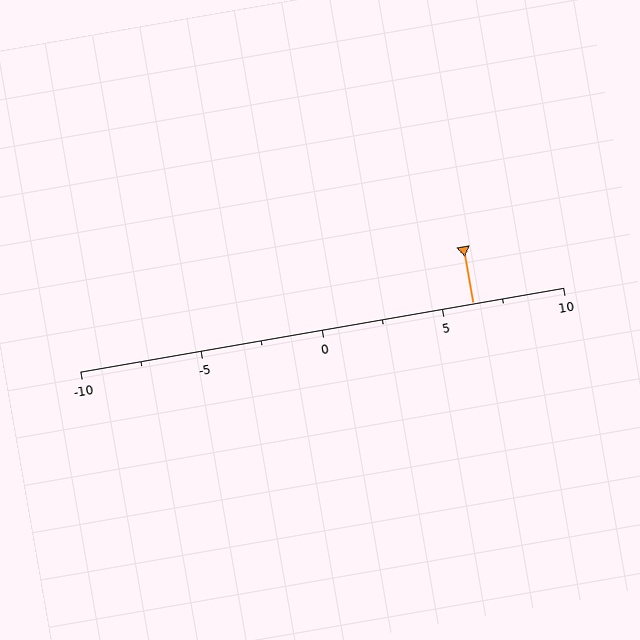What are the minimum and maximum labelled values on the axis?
The axis runs from -10 to 10.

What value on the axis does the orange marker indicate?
The marker indicates approximately 6.2.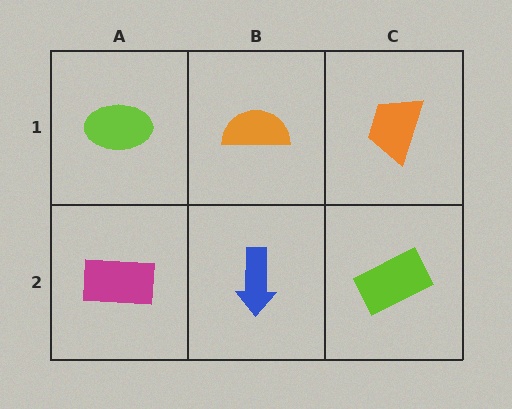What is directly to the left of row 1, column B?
A lime ellipse.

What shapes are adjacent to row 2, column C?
An orange trapezoid (row 1, column C), a blue arrow (row 2, column B).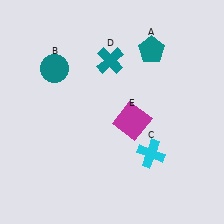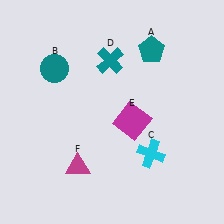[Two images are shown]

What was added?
A magenta triangle (F) was added in Image 2.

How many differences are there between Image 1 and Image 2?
There is 1 difference between the two images.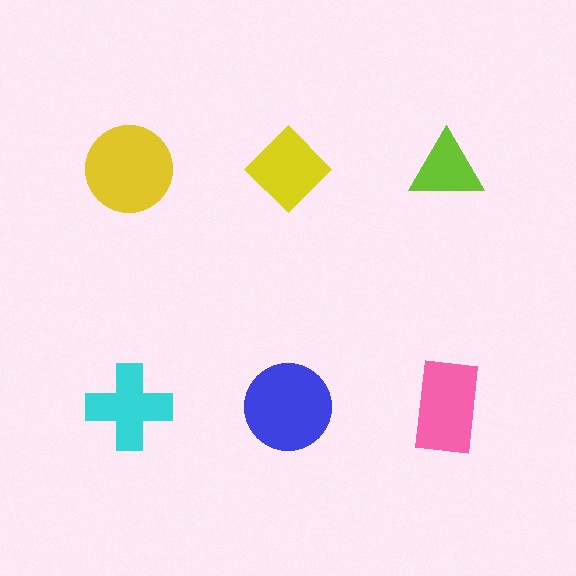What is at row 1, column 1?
A yellow circle.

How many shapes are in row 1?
3 shapes.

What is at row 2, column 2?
A blue circle.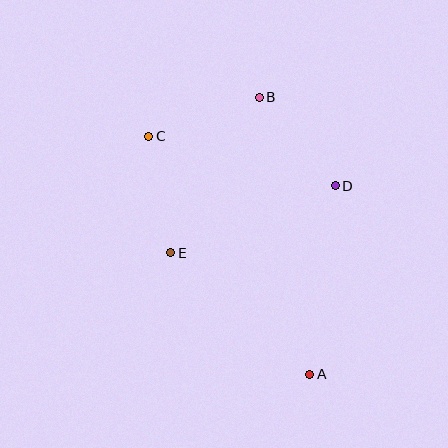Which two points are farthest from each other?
Points A and C are farthest from each other.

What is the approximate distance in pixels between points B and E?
The distance between B and E is approximately 179 pixels.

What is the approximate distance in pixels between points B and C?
The distance between B and C is approximately 117 pixels.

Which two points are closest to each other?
Points B and D are closest to each other.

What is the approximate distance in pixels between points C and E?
The distance between C and E is approximately 118 pixels.